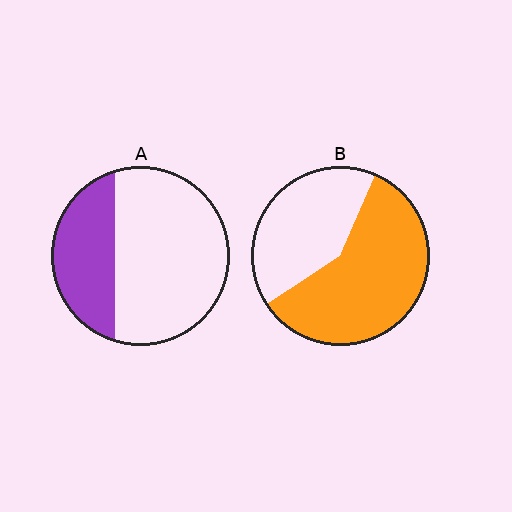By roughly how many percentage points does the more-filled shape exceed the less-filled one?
By roughly 25 percentage points (B over A).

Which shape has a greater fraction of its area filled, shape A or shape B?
Shape B.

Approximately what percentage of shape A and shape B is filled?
A is approximately 30% and B is approximately 60%.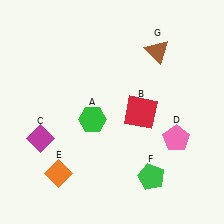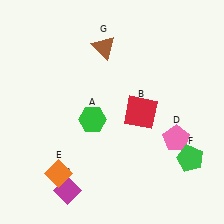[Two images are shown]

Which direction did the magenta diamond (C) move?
The magenta diamond (C) moved down.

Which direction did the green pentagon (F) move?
The green pentagon (F) moved right.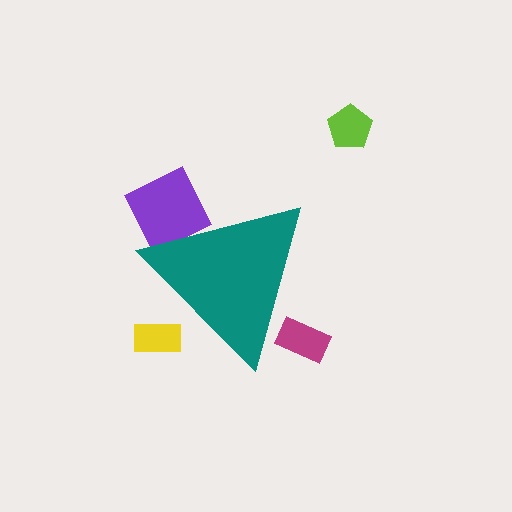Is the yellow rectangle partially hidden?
Yes, the yellow rectangle is partially hidden behind the teal triangle.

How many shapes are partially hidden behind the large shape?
3 shapes are partially hidden.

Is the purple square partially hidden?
Yes, the purple square is partially hidden behind the teal triangle.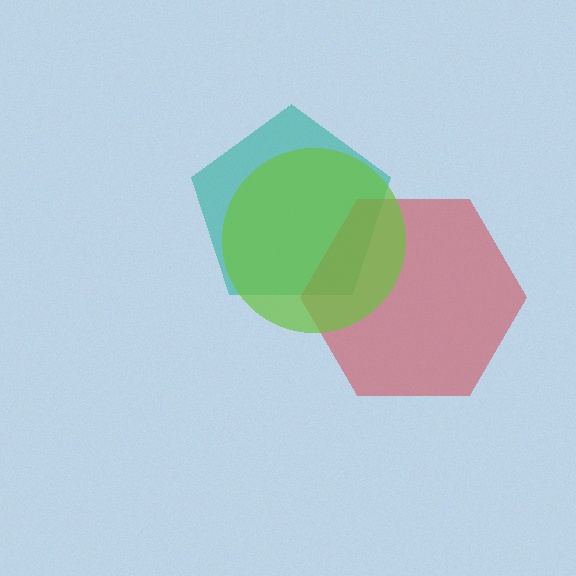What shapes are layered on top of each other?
The layered shapes are: a teal pentagon, a red hexagon, a lime circle.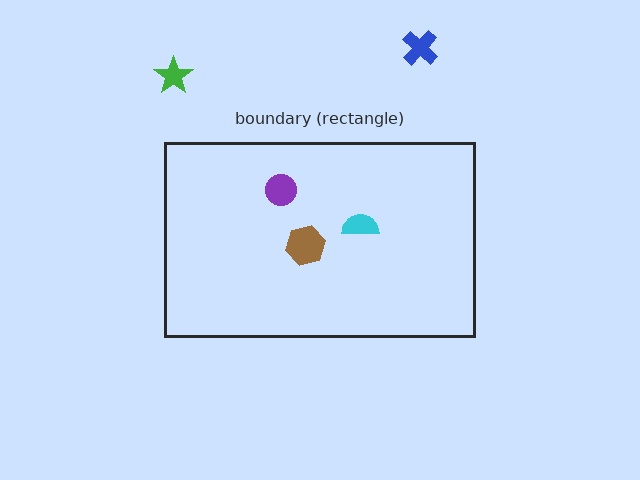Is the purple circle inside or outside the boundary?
Inside.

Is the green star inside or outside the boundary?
Outside.